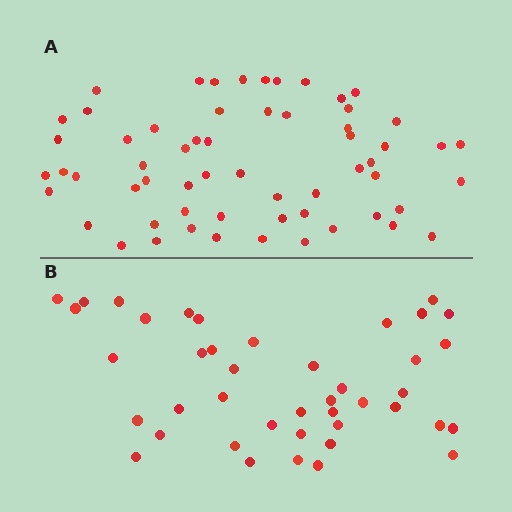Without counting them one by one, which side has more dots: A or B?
Region A (the top region) has more dots.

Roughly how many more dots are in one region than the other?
Region A has approximately 20 more dots than region B.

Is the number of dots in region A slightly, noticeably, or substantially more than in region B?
Region A has noticeably more, but not dramatically so. The ratio is roughly 1.4 to 1.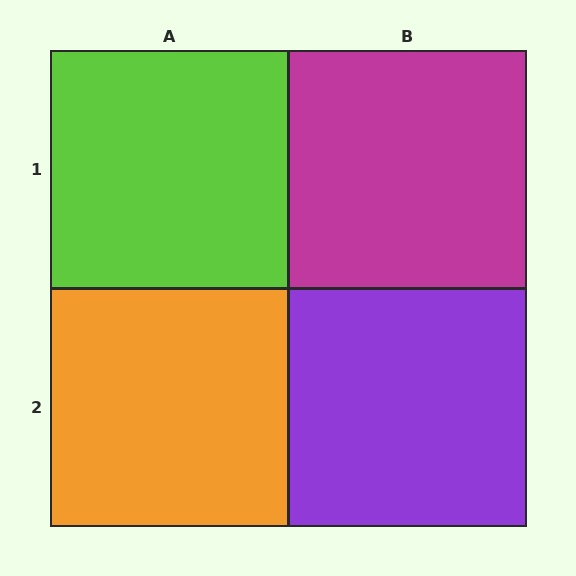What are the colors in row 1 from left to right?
Lime, magenta.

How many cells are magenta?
1 cell is magenta.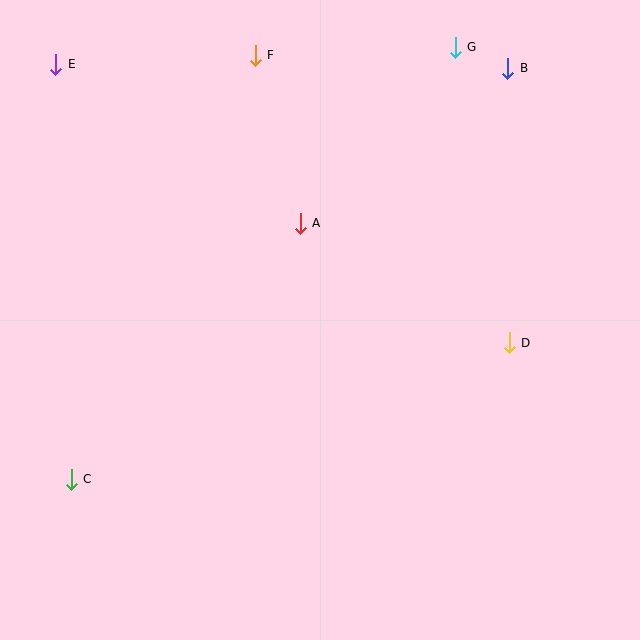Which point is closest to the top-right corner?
Point B is closest to the top-right corner.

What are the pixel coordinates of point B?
Point B is at (508, 68).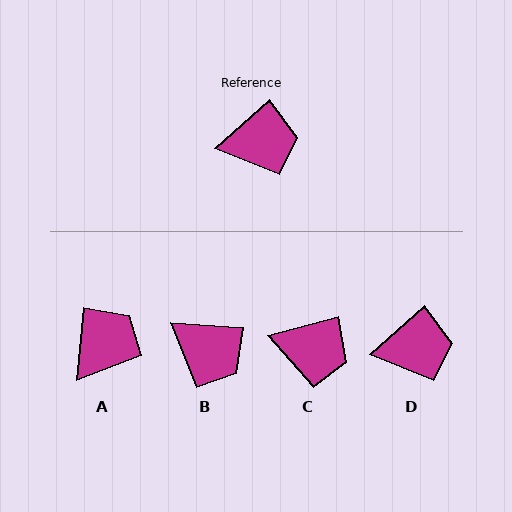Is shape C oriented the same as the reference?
No, it is off by about 26 degrees.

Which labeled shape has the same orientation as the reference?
D.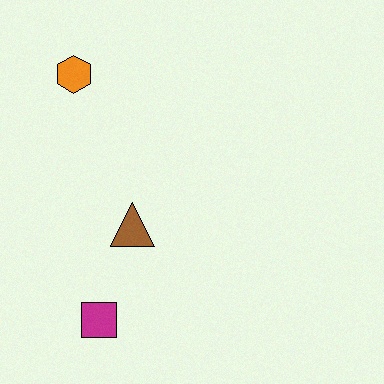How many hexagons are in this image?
There is 1 hexagon.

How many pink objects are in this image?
There are no pink objects.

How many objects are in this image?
There are 3 objects.